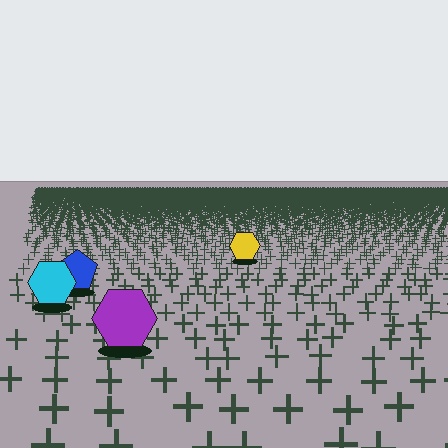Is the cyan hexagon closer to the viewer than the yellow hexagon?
Yes. The cyan hexagon is closer — you can tell from the texture gradient: the ground texture is coarser near it.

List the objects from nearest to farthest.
From nearest to farthest: the purple hexagon, the cyan hexagon, the blue pentagon, the yellow hexagon.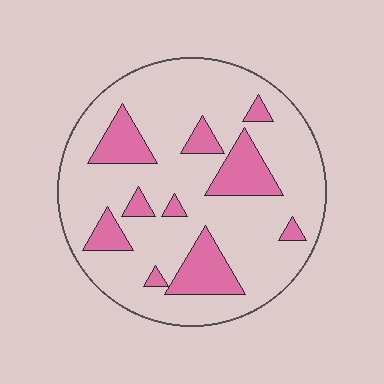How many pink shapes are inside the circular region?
10.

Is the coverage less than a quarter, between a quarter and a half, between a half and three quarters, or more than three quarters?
Less than a quarter.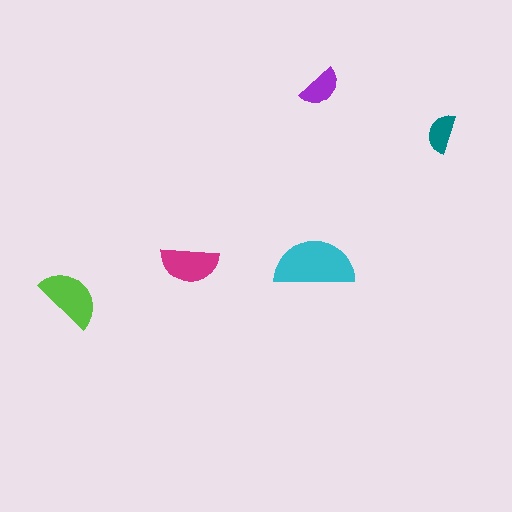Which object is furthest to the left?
The lime semicircle is leftmost.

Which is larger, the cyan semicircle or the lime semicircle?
The cyan one.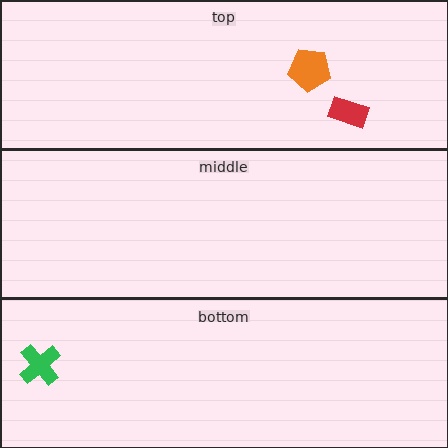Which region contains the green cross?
The bottom region.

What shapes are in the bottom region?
The green cross.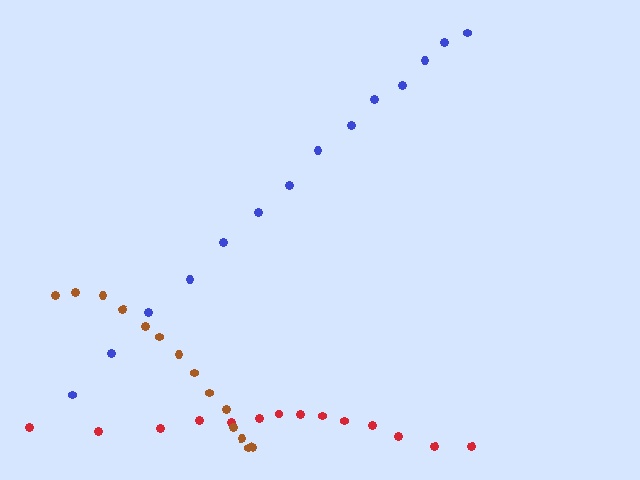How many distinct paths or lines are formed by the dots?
There are 3 distinct paths.